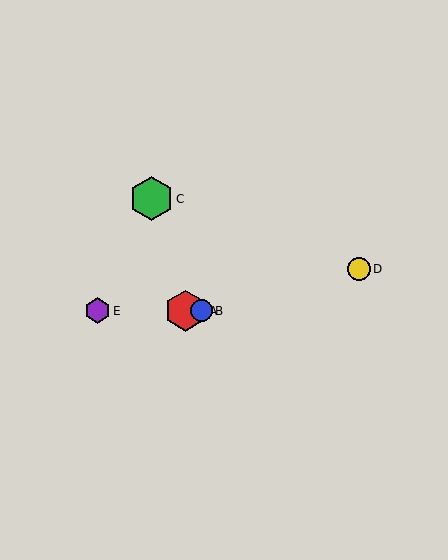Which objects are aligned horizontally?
Objects A, B, E are aligned horizontally.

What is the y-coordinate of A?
Object A is at y≈311.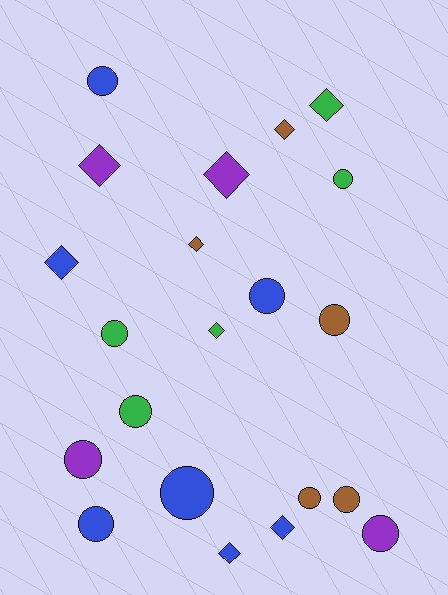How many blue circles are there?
There are 4 blue circles.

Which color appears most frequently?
Blue, with 7 objects.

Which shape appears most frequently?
Circle, with 12 objects.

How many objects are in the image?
There are 21 objects.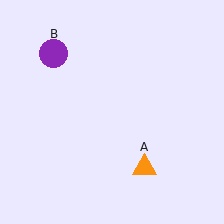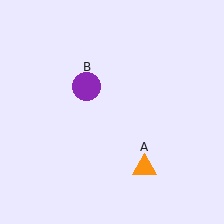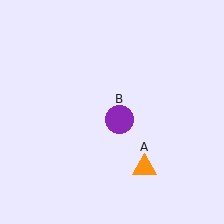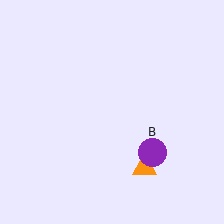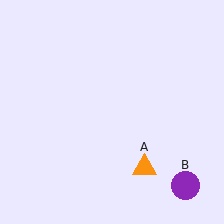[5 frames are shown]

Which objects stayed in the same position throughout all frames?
Orange triangle (object A) remained stationary.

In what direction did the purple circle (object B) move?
The purple circle (object B) moved down and to the right.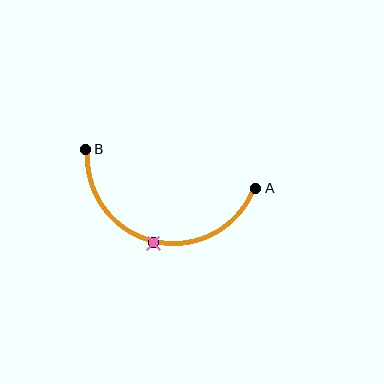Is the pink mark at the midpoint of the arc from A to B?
Yes. The pink mark lies on the arc at equal arc-length from both A and B — it is the arc midpoint.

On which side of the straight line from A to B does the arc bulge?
The arc bulges below the straight line connecting A and B.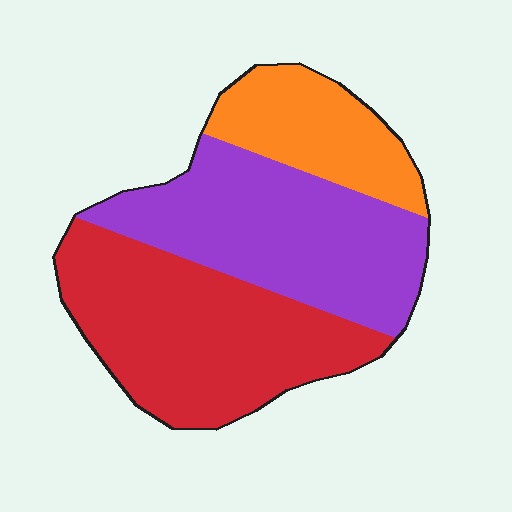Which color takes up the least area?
Orange, at roughly 20%.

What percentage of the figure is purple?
Purple takes up between a quarter and a half of the figure.